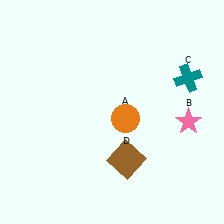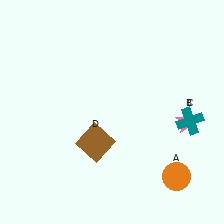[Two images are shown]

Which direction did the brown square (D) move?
The brown square (D) moved left.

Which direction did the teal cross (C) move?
The teal cross (C) moved down.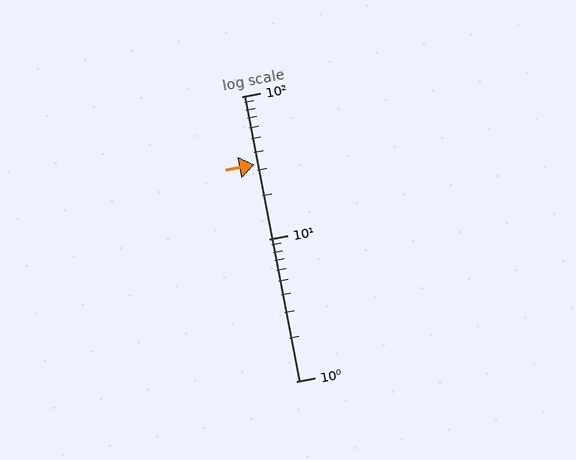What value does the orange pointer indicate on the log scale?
The pointer indicates approximately 33.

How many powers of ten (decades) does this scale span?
The scale spans 2 decades, from 1 to 100.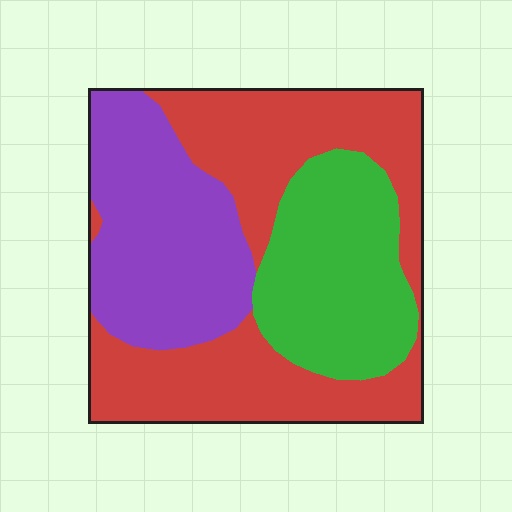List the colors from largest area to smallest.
From largest to smallest: red, purple, green.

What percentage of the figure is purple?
Purple covers around 30% of the figure.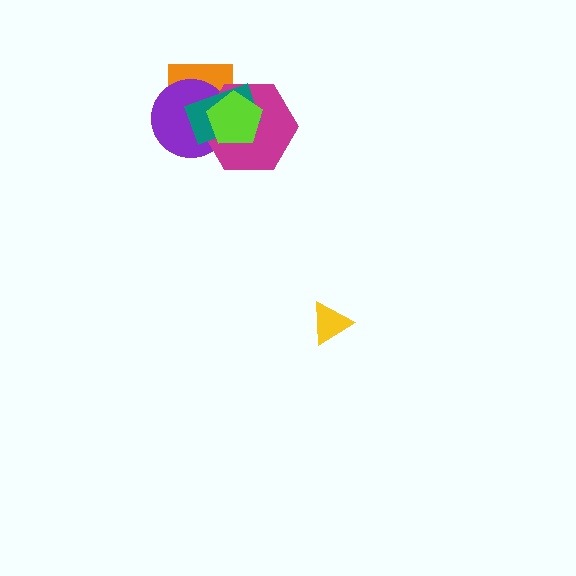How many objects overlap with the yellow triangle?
0 objects overlap with the yellow triangle.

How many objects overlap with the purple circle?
4 objects overlap with the purple circle.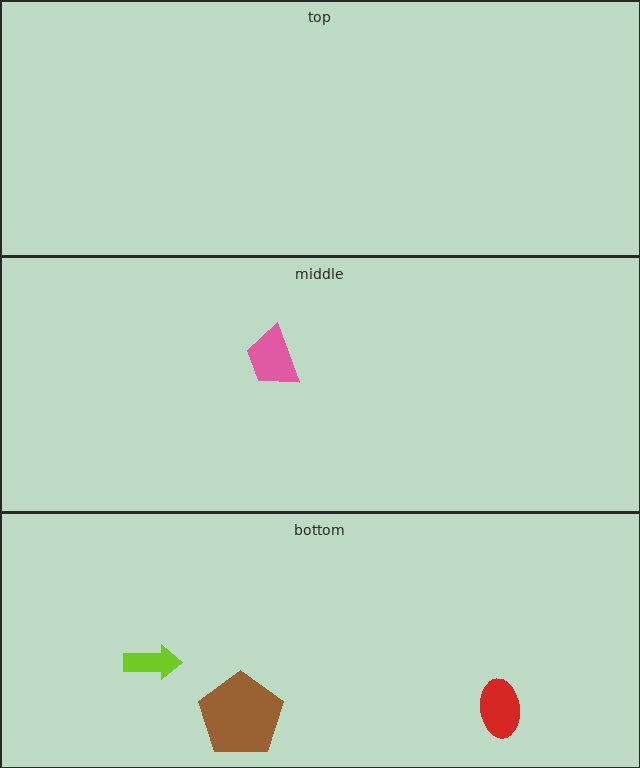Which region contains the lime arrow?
The bottom region.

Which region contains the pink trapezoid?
The middle region.